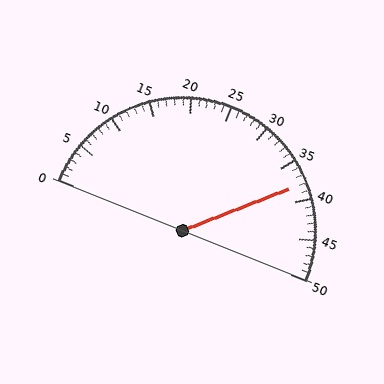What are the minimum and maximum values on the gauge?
The gauge ranges from 0 to 50.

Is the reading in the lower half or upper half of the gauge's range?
The reading is in the upper half of the range (0 to 50).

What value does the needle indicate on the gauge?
The needle indicates approximately 38.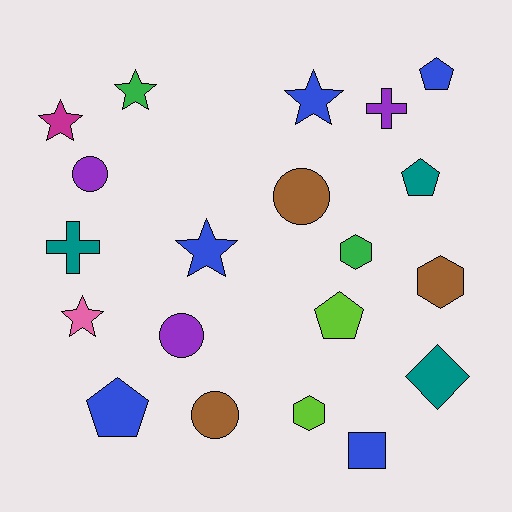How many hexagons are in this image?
There are 3 hexagons.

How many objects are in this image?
There are 20 objects.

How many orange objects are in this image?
There are no orange objects.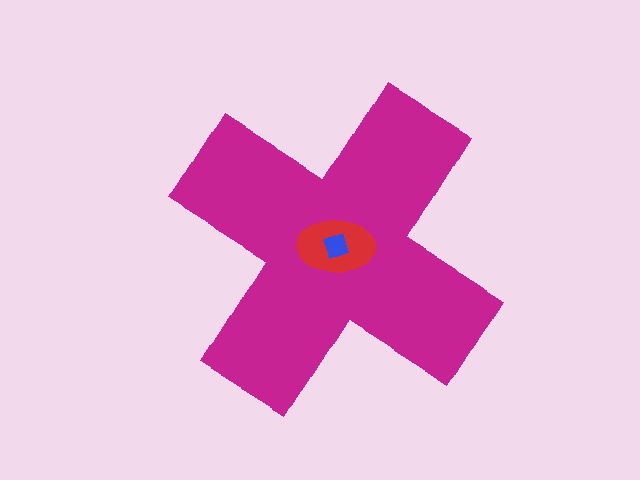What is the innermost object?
The blue square.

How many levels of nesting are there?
3.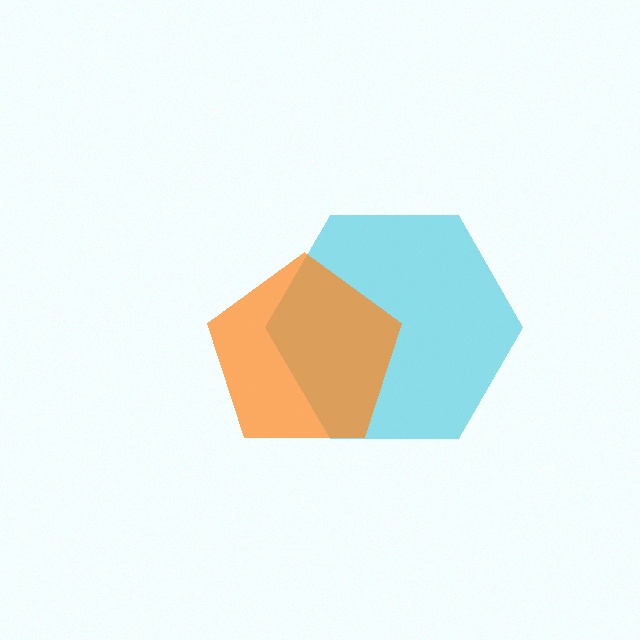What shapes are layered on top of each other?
The layered shapes are: a cyan hexagon, an orange pentagon.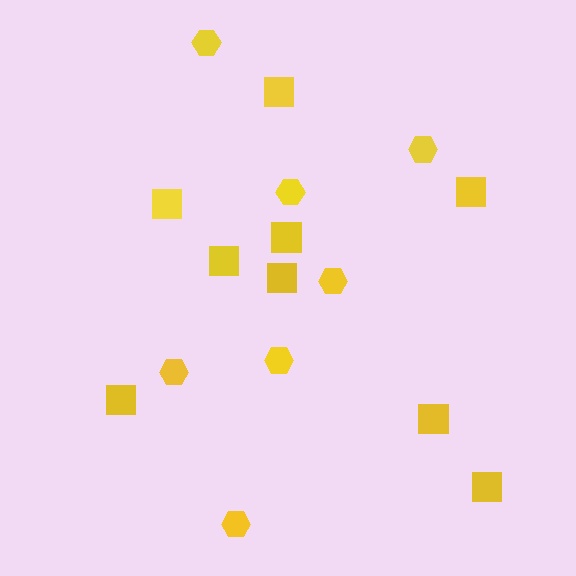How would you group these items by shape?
There are 2 groups: one group of squares (9) and one group of hexagons (7).